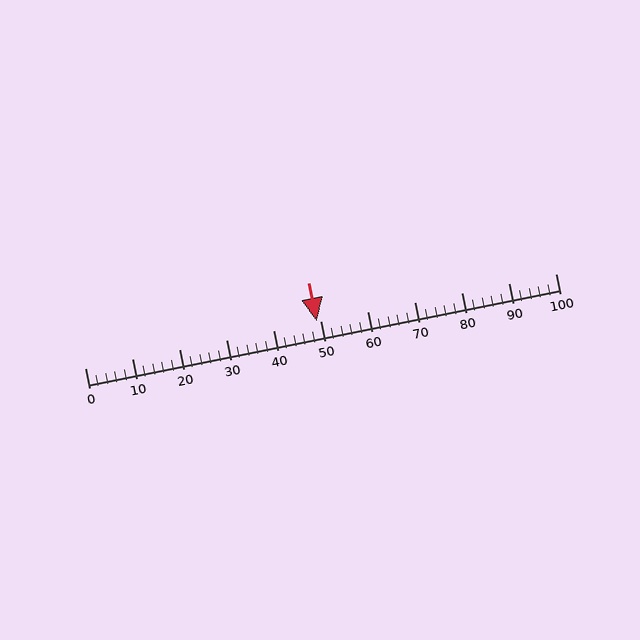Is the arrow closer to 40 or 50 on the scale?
The arrow is closer to 50.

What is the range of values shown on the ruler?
The ruler shows values from 0 to 100.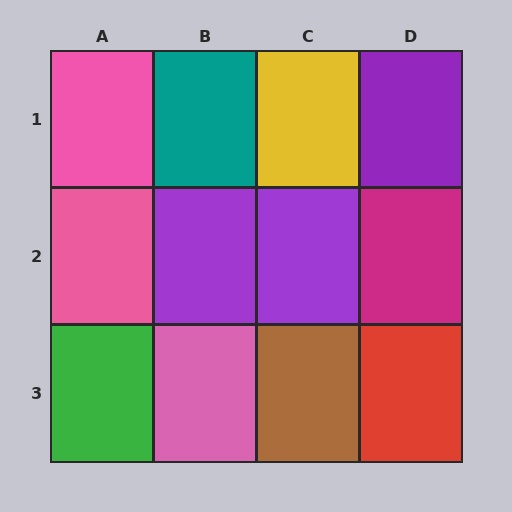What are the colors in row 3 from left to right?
Green, pink, brown, red.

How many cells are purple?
3 cells are purple.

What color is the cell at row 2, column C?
Purple.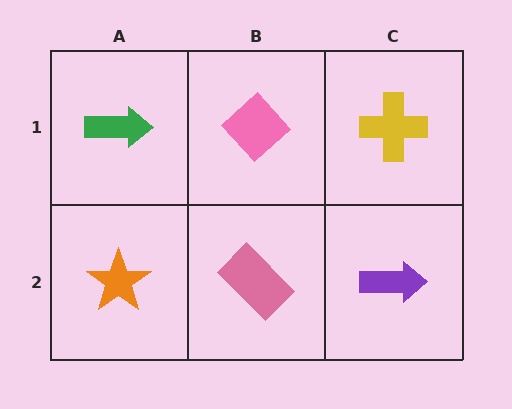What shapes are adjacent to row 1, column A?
An orange star (row 2, column A), a pink diamond (row 1, column B).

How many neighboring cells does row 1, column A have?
2.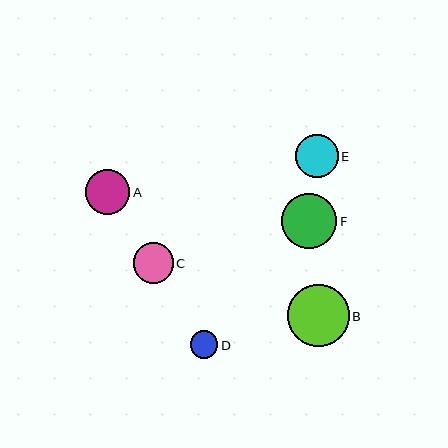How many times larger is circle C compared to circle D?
Circle C is approximately 1.5 times the size of circle D.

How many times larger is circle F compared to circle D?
Circle F is approximately 2.0 times the size of circle D.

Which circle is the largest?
Circle B is the largest with a size of approximately 62 pixels.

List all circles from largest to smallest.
From largest to smallest: B, F, A, E, C, D.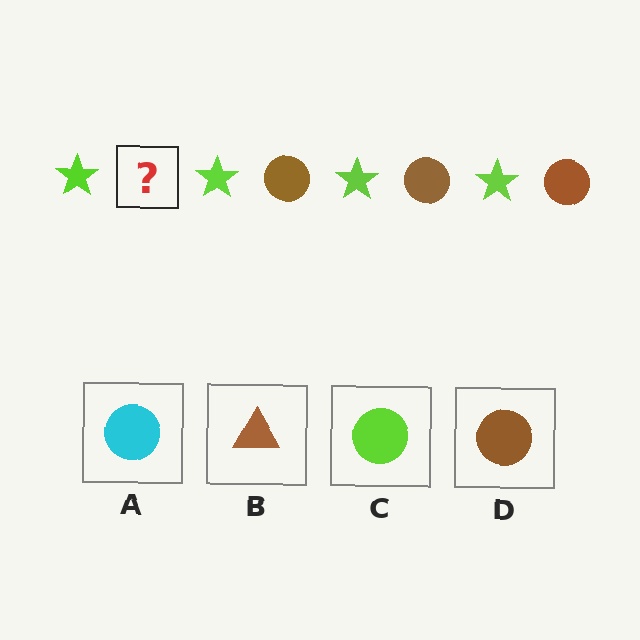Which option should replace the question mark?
Option D.